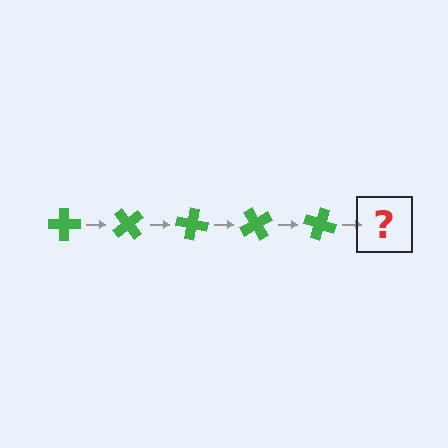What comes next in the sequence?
The next element should be a green cross rotated 250 degrees.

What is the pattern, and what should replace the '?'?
The pattern is that the cross rotates 50 degrees each step. The '?' should be a green cross rotated 250 degrees.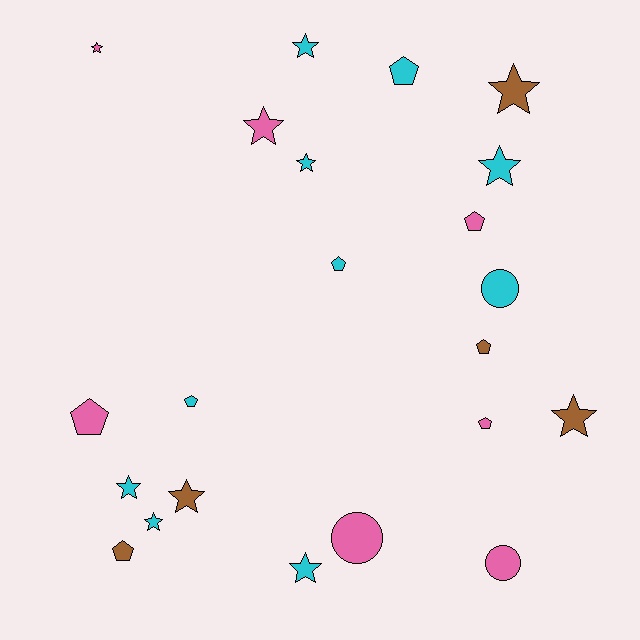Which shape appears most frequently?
Star, with 11 objects.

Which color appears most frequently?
Cyan, with 10 objects.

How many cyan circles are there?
There is 1 cyan circle.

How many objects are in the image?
There are 22 objects.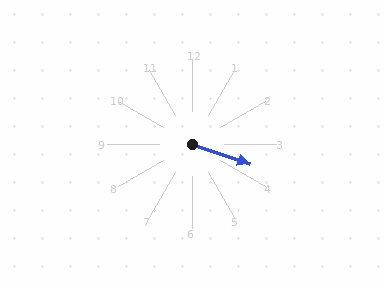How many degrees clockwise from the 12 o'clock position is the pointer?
Approximately 109 degrees.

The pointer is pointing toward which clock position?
Roughly 4 o'clock.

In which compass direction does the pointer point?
East.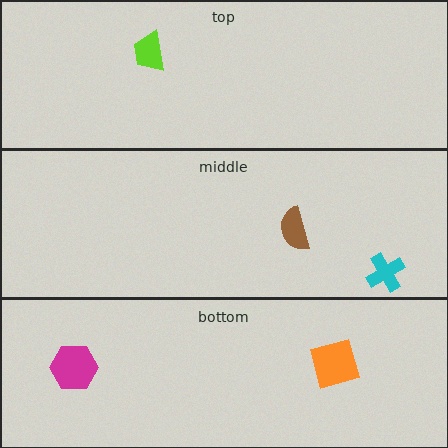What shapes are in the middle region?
The brown semicircle, the cyan cross.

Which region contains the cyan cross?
The middle region.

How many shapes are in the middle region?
2.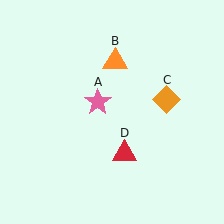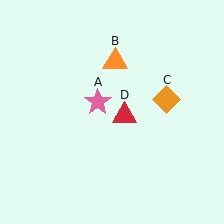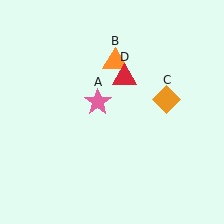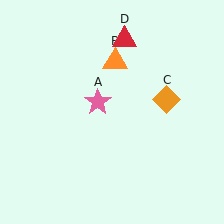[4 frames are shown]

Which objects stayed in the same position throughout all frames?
Pink star (object A) and orange triangle (object B) and orange diamond (object C) remained stationary.